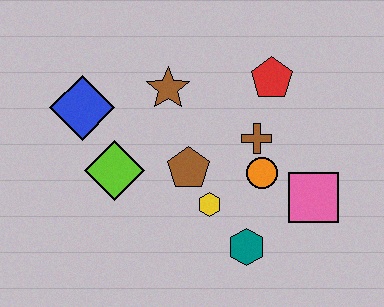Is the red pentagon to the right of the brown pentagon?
Yes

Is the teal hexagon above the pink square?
No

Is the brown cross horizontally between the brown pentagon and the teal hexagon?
No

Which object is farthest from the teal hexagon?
The blue diamond is farthest from the teal hexagon.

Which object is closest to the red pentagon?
The brown cross is closest to the red pentagon.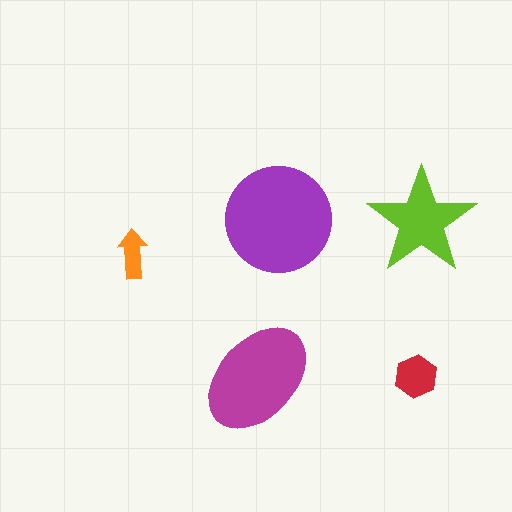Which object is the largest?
The purple circle.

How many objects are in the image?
There are 5 objects in the image.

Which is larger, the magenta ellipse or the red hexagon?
The magenta ellipse.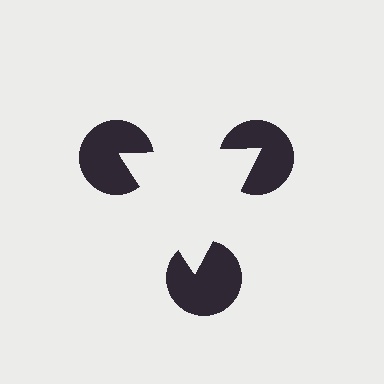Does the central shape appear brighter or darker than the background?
It typically appears slightly brighter than the background, even though no actual brightness change is drawn.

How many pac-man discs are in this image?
There are 3 — one at each vertex of the illusory triangle.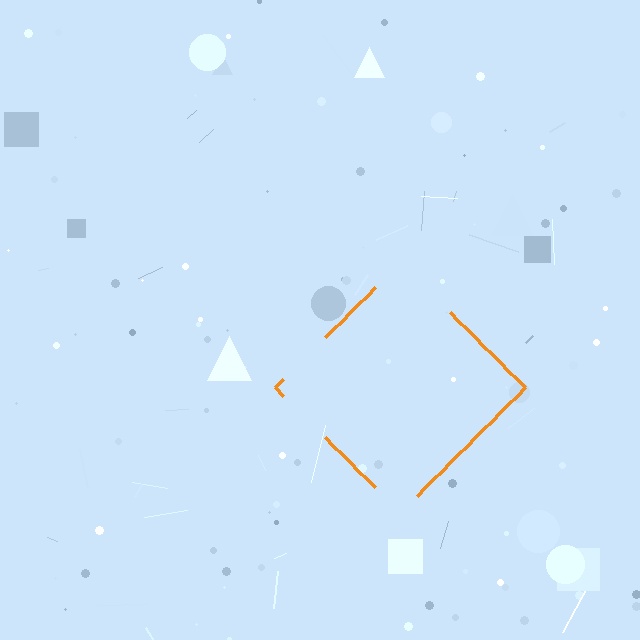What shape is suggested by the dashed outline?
The dashed outline suggests a diamond.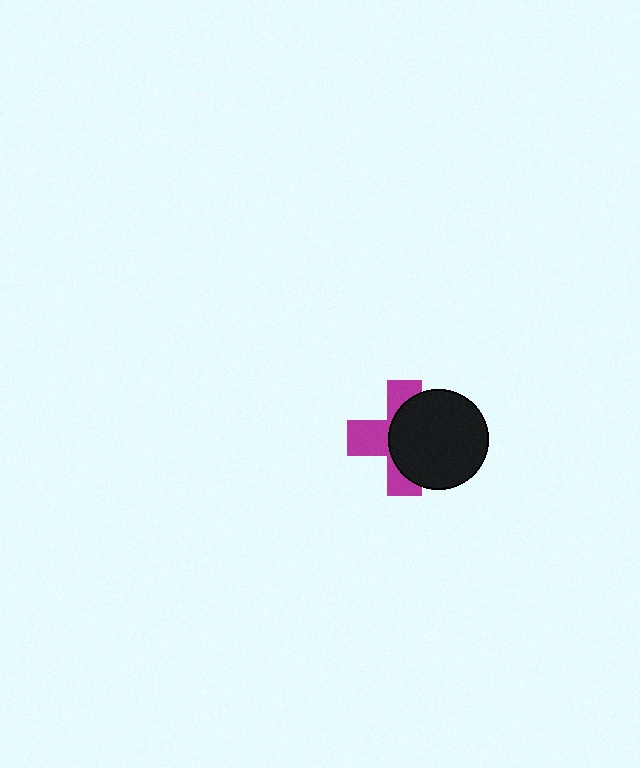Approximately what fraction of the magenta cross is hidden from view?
Roughly 55% of the magenta cross is hidden behind the black circle.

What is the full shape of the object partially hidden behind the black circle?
The partially hidden object is a magenta cross.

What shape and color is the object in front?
The object in front is a black circle.